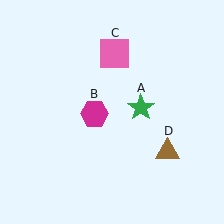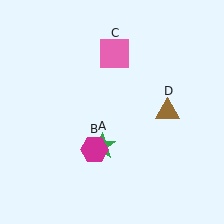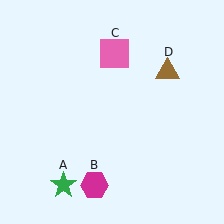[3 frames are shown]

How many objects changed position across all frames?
3 objects changed position: green star (object A), magenta hexagon (object B), brown triangle (object D).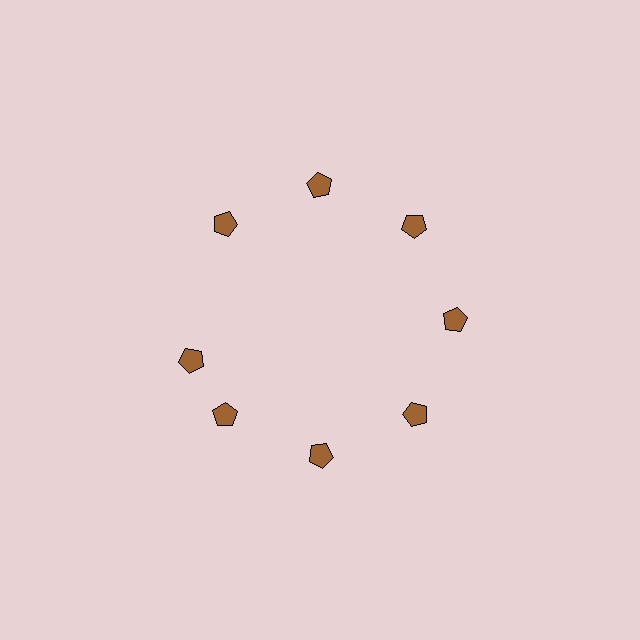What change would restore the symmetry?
The symmetry would be restored by rotating it back into even spacing with its neighbors so that all 8 pentagons sit at equal angles and equal distance from the center.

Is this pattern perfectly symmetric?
No. The 8 brown pentagons are arranged in a ring, but one element near the 9 o'clock position is rotated out of alignment along the ring, breaking the 8-fold rotational symmetry.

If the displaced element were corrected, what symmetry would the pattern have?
It would have 8-fold rotational symmetry — the pattern would map onto itself every 45 degrees.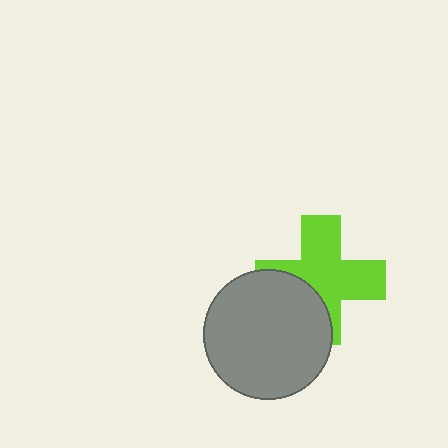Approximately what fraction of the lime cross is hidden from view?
Roughly 33% of the lime cross is hidden behind the gray circle.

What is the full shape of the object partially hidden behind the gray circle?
The partially hidden object is a lime cross.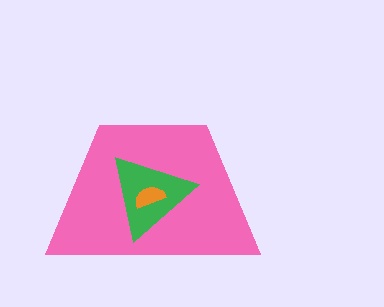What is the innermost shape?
The orange semicircle.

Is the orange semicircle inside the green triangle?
Yes.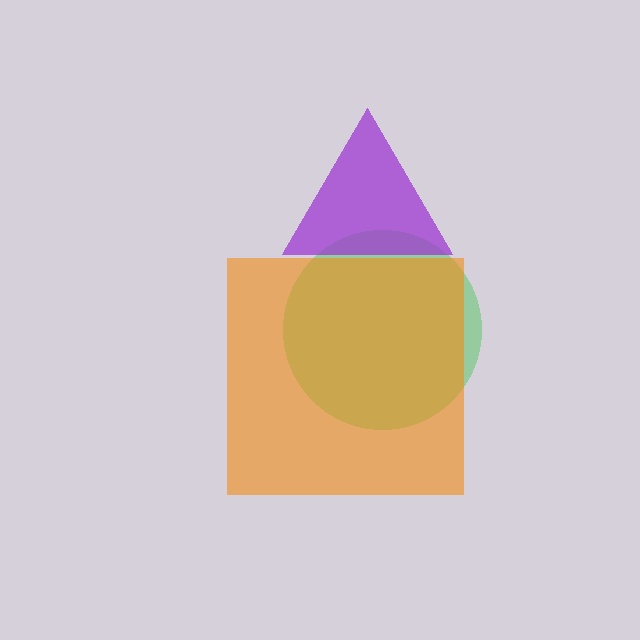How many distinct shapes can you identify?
There are 3 distinct shapes: a green circle, a purple triangle, an orange square.